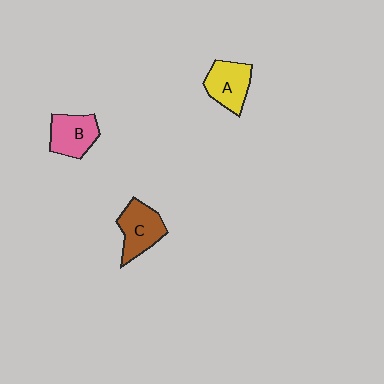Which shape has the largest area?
Shape C (brown).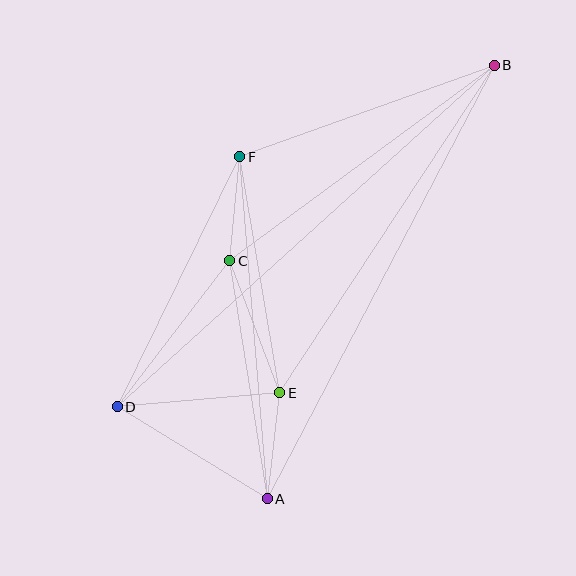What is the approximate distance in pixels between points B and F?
The distance between B and F is approximately 271 pixels.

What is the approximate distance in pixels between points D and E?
The distance between D and E is approximately 163 pixels.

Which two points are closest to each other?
Points C and F are closest to each other.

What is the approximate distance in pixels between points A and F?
The distance between A and F is approximately 343 pixels.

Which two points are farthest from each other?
Points B and D are farthest from each other.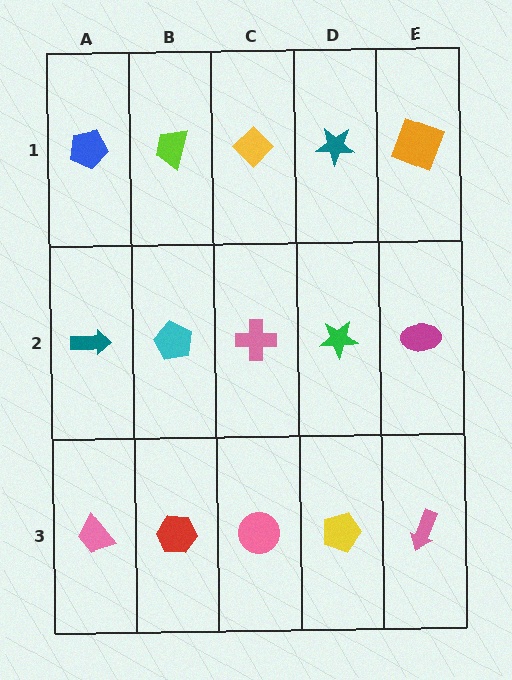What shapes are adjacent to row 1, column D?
A green star (row 2, column D), a yellow diamond (row 1, column C), an orange square (row 1, column E).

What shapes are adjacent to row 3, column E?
A magenta ellipse (row 2, column E), a yellow pentagon (row 3, column D).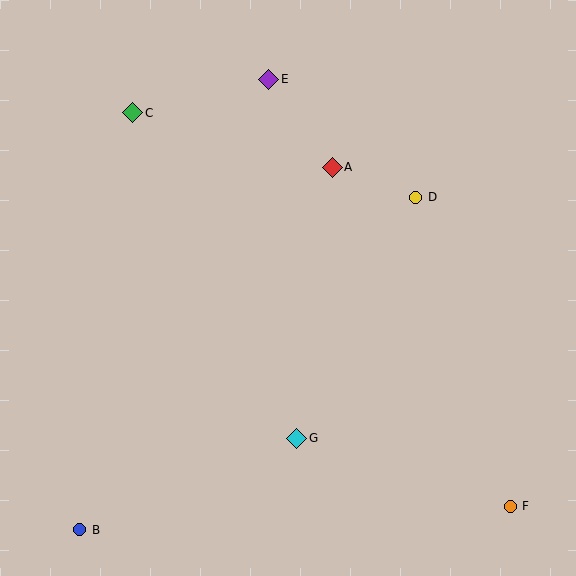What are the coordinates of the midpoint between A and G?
The midpoint between A and G is at (315, 303).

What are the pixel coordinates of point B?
Point B is at (80, 530).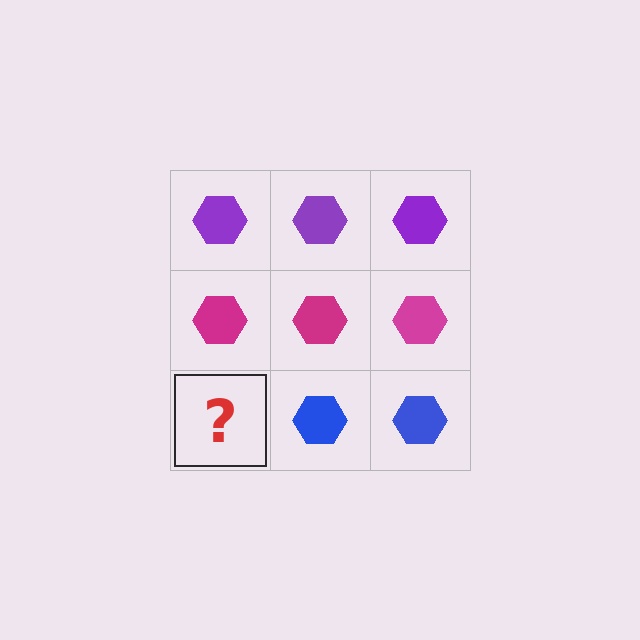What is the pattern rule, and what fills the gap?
The rule is that each row has a consistent color. The gap should be filled with a blue hexagon.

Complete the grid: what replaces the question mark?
The question mark should be replaced with a blue hexagon.